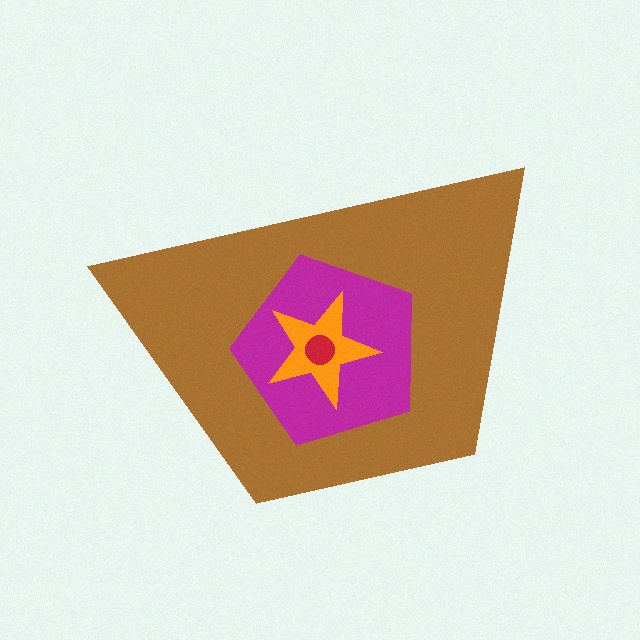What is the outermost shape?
The brown trapezoid.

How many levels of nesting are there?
4.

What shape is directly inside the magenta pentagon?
The orange star.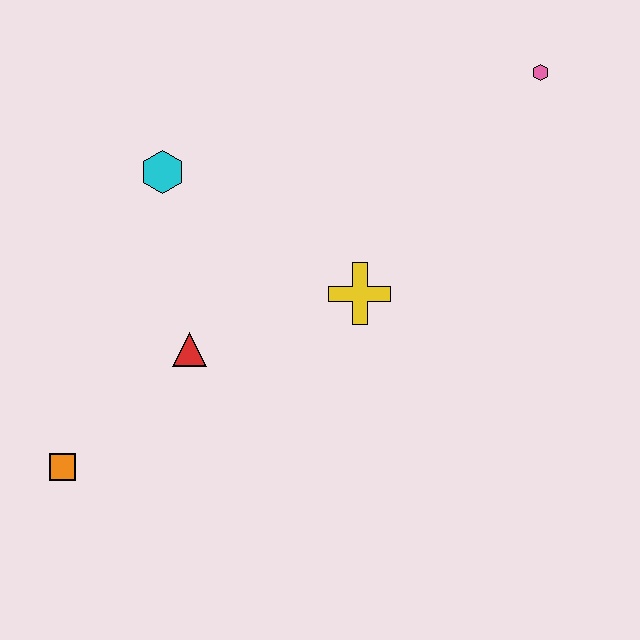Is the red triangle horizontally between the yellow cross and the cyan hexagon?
Yes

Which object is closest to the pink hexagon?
The yellow cross is closest to the pink hexagon.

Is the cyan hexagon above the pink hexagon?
No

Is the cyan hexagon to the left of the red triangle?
Yes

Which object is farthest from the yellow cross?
The orange square is farthest from the yellow cross.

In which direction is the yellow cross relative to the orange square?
The yellow cross is to the right of the orange square.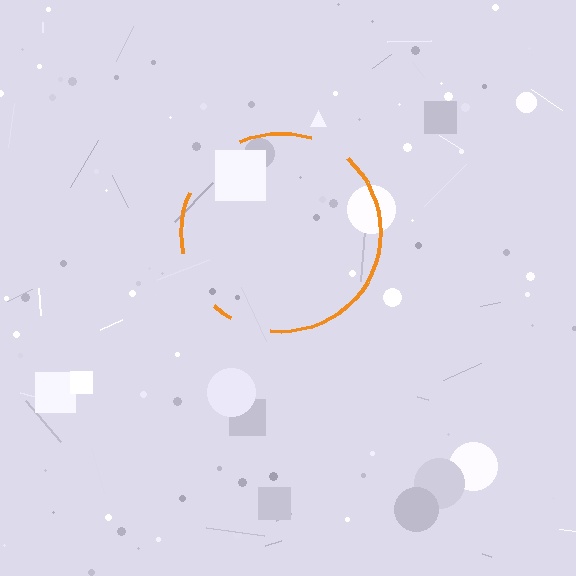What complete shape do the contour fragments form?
The contour fragments form a circle.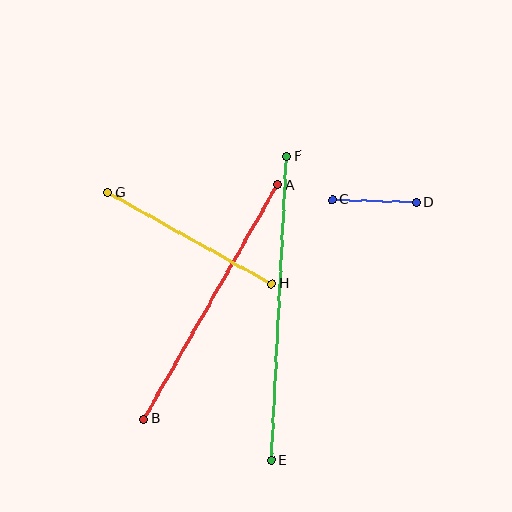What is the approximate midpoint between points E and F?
The midpoint is at approximately (279, 308) pixels.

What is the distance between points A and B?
The distance is approximately 269 pixels.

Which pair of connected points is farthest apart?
Points E and F are farthest apart.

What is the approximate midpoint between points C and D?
The midpoint is at approximately (374, 201) pixels.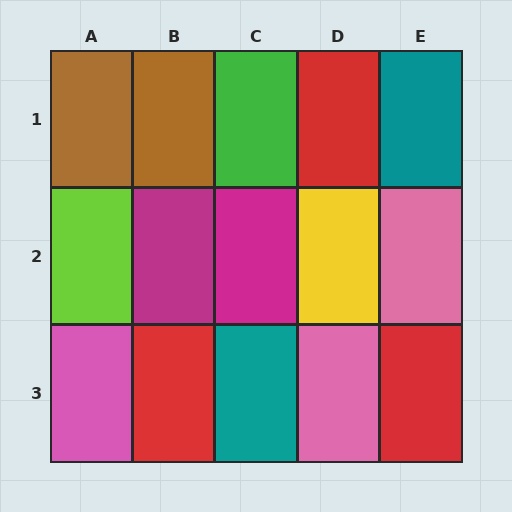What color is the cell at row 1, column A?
Brown.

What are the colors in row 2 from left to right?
Lime, magenta, magenta, yellow, pink.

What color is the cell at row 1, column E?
Teal.